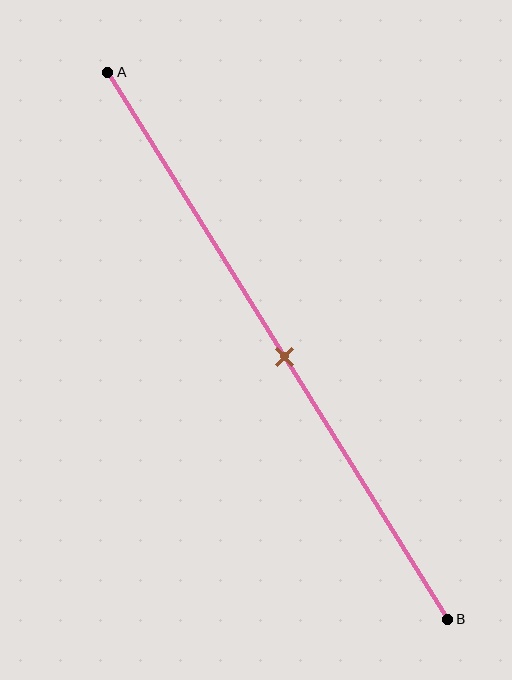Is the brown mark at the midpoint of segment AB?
Yes, the mark is approximately at the midpoint.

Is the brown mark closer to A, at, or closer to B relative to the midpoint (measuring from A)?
The brown mark is approximately at the midpoint of segment AB.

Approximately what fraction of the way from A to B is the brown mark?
The brown mark is approximately 50% of the way from A to B.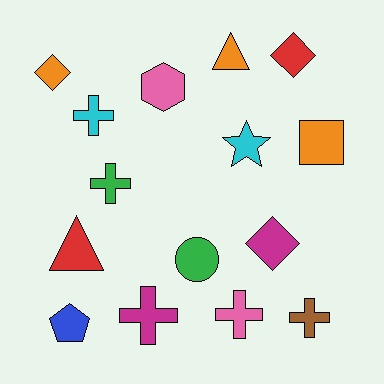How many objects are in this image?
There are 15 objects.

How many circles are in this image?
There is 1 circle.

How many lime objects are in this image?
There are no lime objects.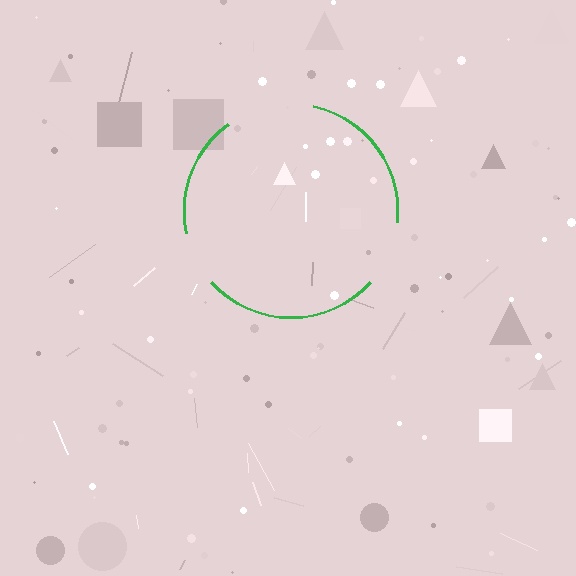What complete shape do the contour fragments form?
The contour fragments form a circle.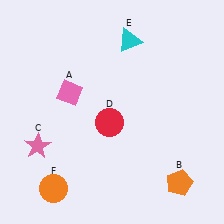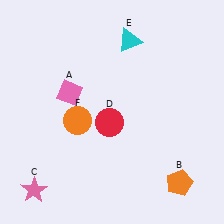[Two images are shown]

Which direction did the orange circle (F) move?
The orange circle (F) moved up.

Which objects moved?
The objects that moved are: the pink star (C), the orange circle (F).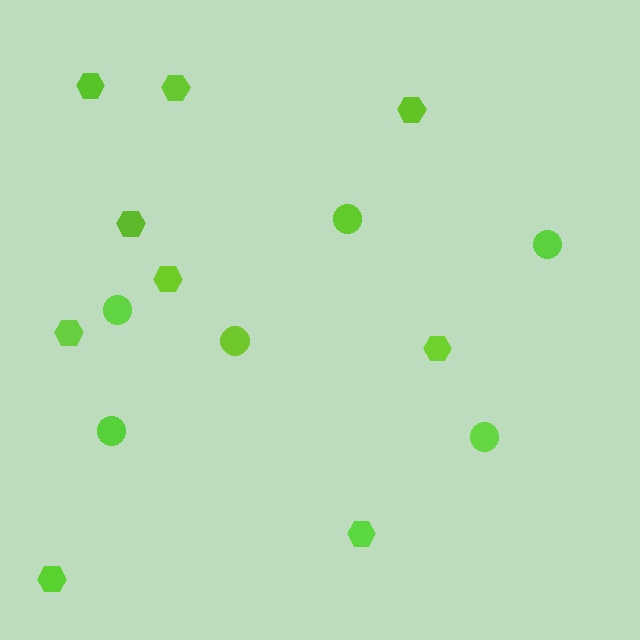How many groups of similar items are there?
There are 2 groups: one group of circles (6) and one group of hexagons (9).